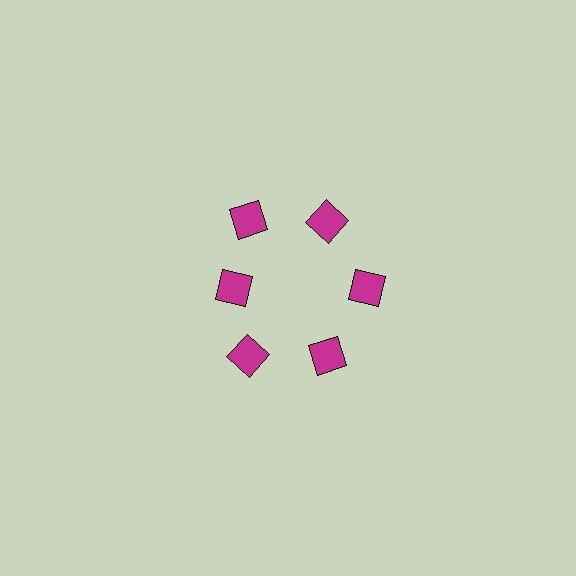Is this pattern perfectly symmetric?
No. The 6 magenta squares are arranged in a ring, but one element near the 9 o'clock position is pulled inward toward the center, breaking the 6-fold rotational symmetry.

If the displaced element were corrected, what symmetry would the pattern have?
It would have 6-fold rotational symmetry — the pattern would map onto itself every 60 degrees.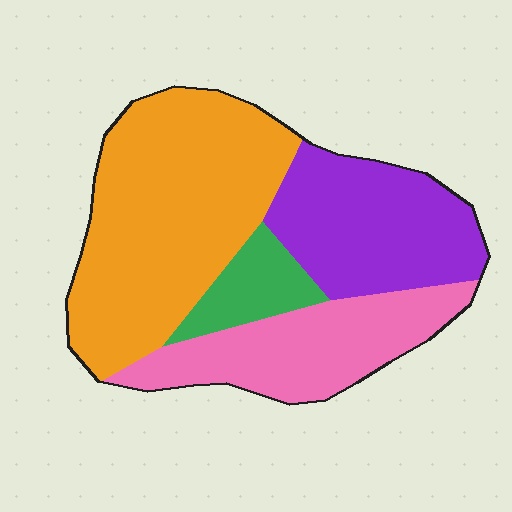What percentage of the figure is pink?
Pink covers 23% of the figure.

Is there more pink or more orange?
Orange.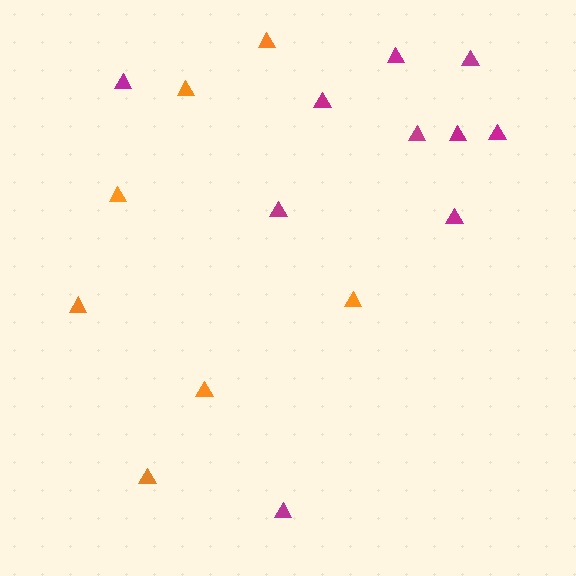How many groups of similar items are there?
There are 2 groups: one group of orange triangles (7) and one group of magenta triangles (10).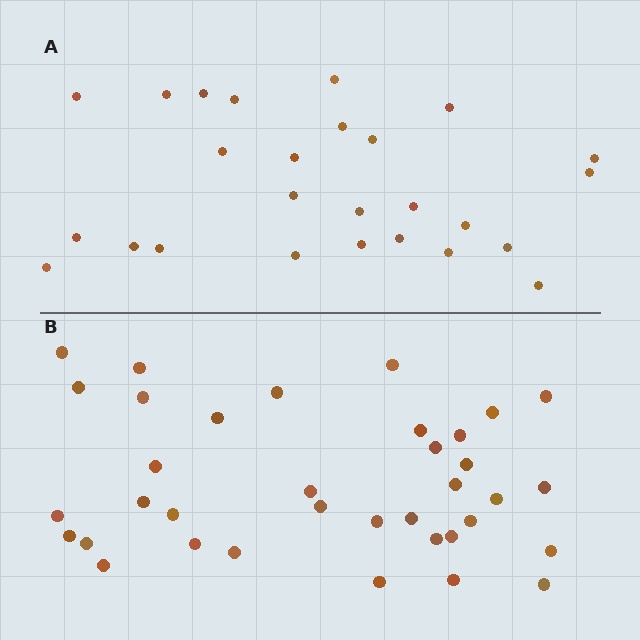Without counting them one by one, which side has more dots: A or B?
Region B (the bottom region) has more dots.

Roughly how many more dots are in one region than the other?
Region B has roughly 10 or so more dots than region A.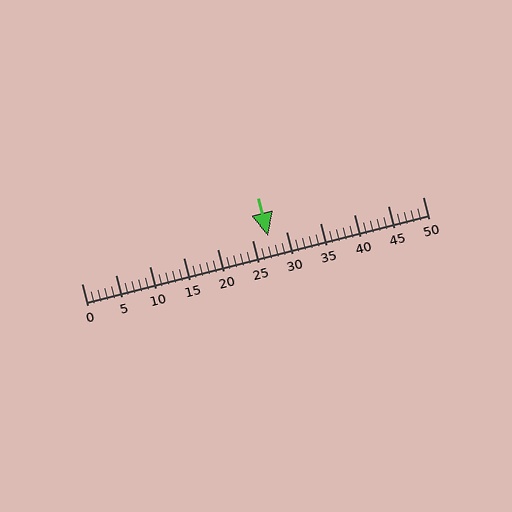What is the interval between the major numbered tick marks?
The major tick marks are spaced 5 units apart.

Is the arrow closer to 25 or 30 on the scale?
The arrow is closer to 25.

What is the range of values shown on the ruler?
The ruler shows values from 0 to 50.